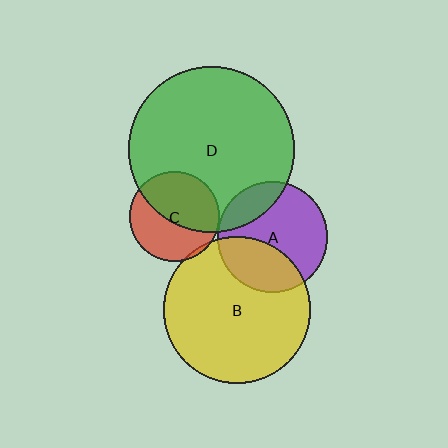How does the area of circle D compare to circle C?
Approximately 3.4 times.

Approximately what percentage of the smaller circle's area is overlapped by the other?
Approximately 5%.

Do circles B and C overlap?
Yes.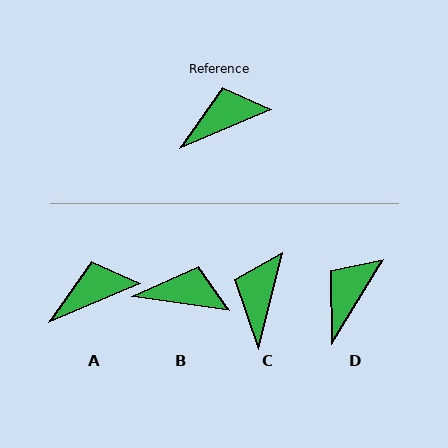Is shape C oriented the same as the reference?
No, it is off by about 54 degrees.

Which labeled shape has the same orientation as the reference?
A.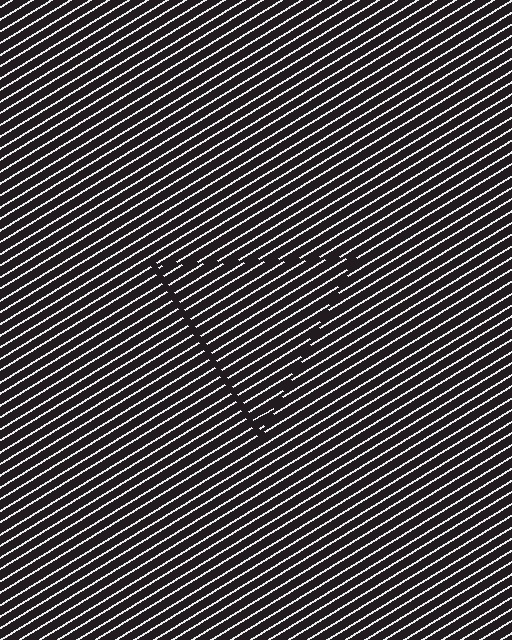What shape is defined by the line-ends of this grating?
An illusory triangle. The interior of the shape contains the same grating, shifted by half a period — the contour is defined by the phase discontinuity where line-ends from the inner and outer gratings abut.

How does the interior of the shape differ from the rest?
The interior of the shape contains the same grating, shifted by half a period — the contour is defined by the phase discontinuity where line-ends from the inner and outer gratings abut.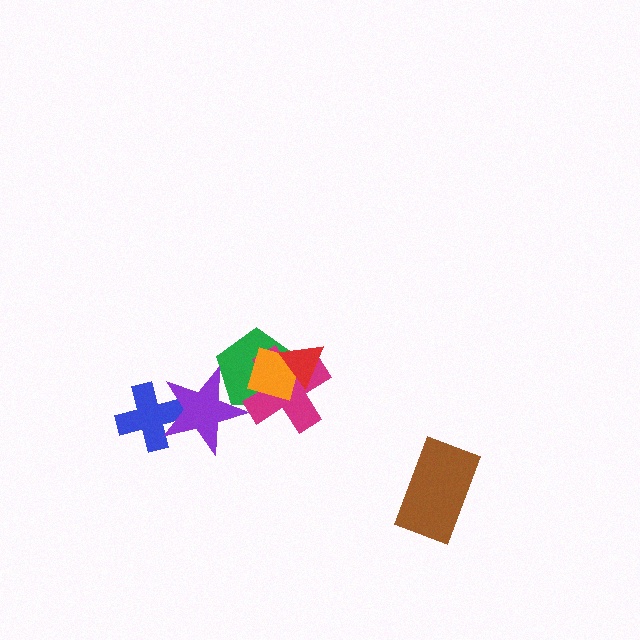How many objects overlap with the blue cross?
1 object overlaps with the blue cross.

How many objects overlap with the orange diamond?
3 objects overlap with the orange diamond.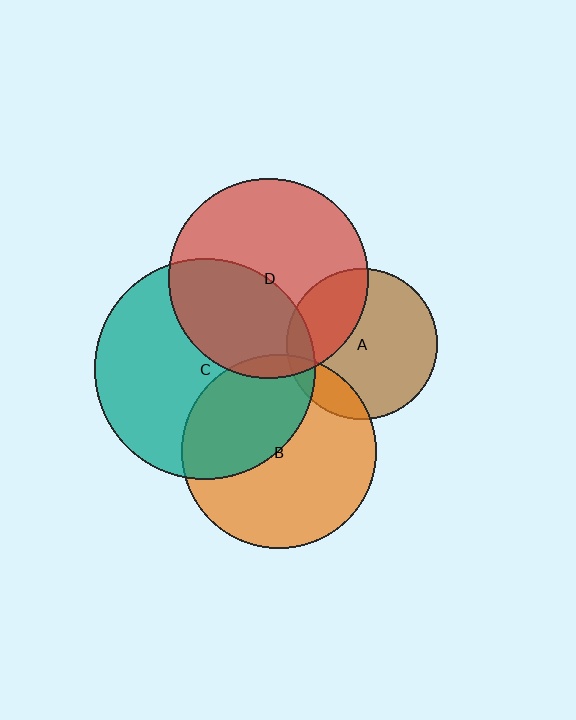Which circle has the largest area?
Circle C (teal).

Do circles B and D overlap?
Yes.